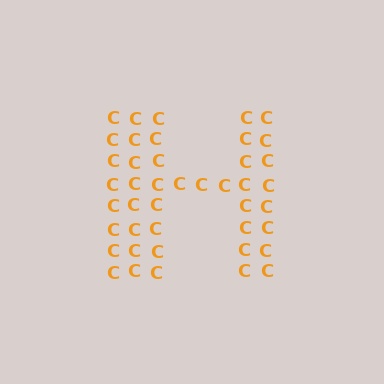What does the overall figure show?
The overall figure shows the letter H.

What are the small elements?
The small elements are letter C's.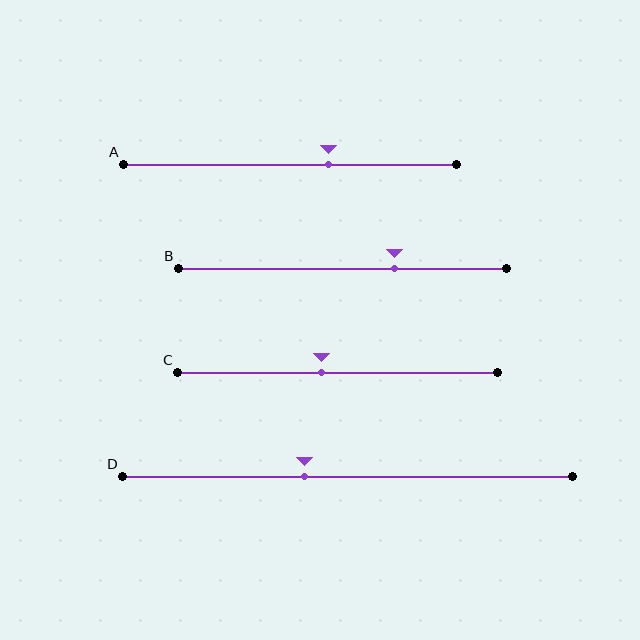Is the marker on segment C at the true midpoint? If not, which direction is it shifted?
No, the marker on segment C is shifted to the left by about 5% of the segment length.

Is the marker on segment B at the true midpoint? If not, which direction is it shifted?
No, the marker on segment B is shifted to the right by about 16% of the segment length.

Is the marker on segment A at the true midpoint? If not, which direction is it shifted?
No, the marker on segment A is shifted to the right by about 12% of the segment length.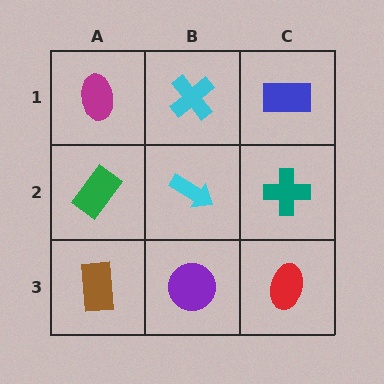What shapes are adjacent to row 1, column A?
A green rectangle (row 2, column A), a cyan cross (row 1, column B).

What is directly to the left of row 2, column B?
A green rectangle.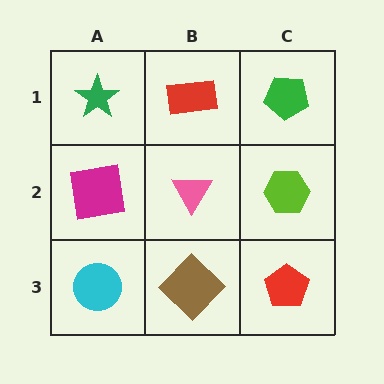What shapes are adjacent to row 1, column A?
A magenta square (row 2, column A), a red rectangle (row 1, column B).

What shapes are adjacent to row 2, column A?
A green star (row 1, column A), a cyan circle (row 3, column A), a pink triangle (row 2, column B).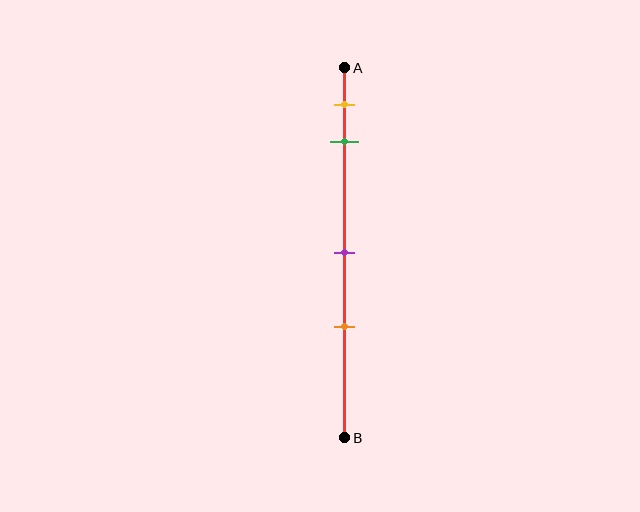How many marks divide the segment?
There are 4 marks dividing the segment.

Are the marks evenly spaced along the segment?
No, the marks are not evenly spaced.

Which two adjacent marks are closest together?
The yellow and green marks are the closest adjacent pair.